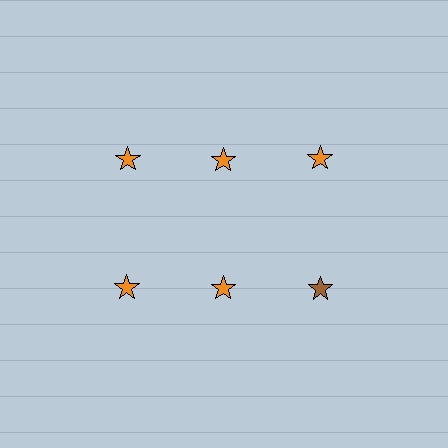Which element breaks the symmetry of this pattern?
The brown star in the second row, center column breaks the symmetry. All other shapes are orange stars.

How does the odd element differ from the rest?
It has a different color: brown instead of orange.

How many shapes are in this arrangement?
There are 6 shapes arranged in a grid pattern.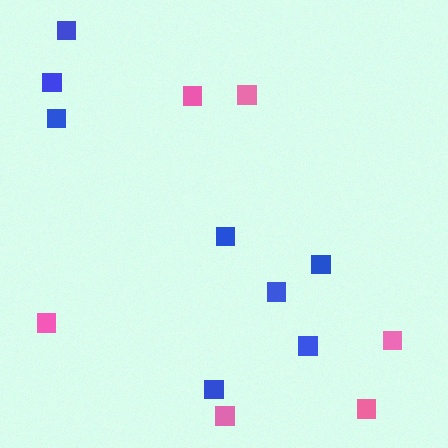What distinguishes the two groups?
There are 2 groups: one group of pink squares (6) and one group of blue squares (8).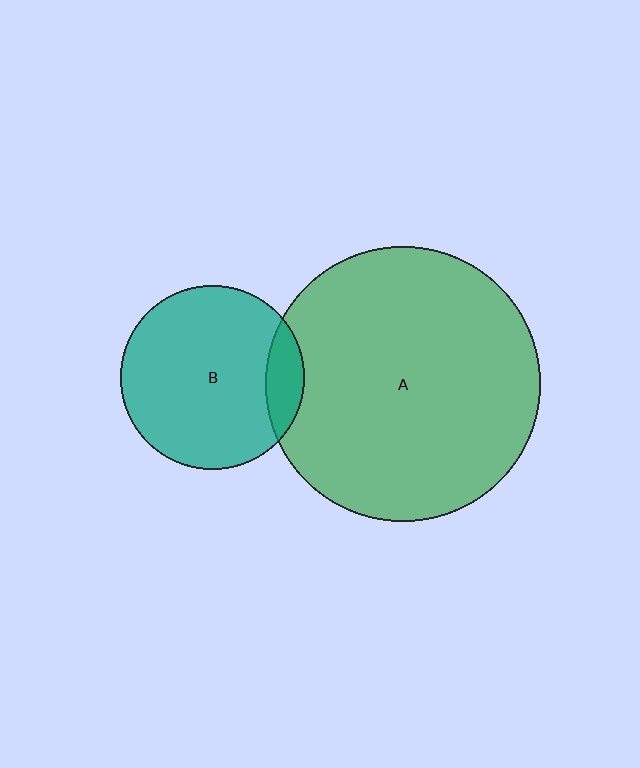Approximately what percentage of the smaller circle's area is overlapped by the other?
Approximately 10%.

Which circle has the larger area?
Circle A (green).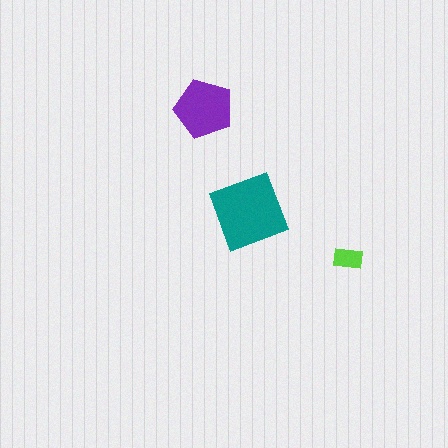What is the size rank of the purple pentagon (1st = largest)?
2nd.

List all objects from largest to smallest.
The teal diamond, the purple pentagon, the lime rectangle.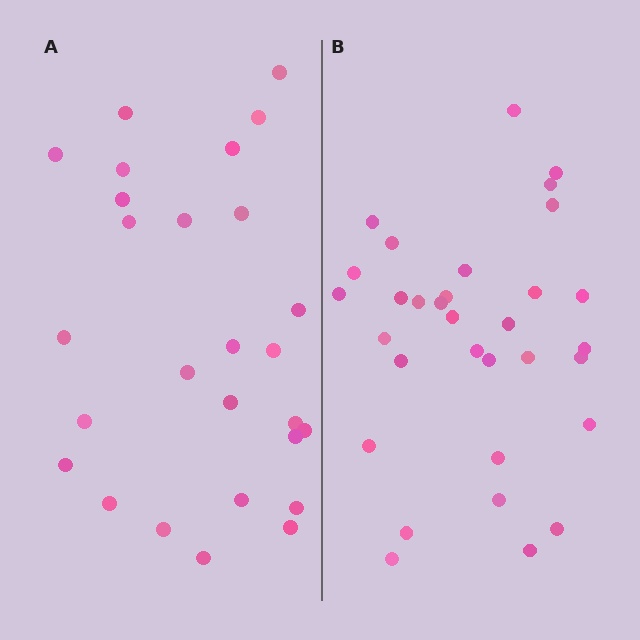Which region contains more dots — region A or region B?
Region B (the right region) has more dots.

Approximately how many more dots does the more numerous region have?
Region B has about 5 more dots than region A.